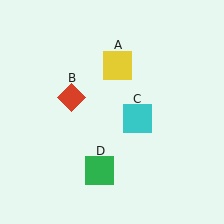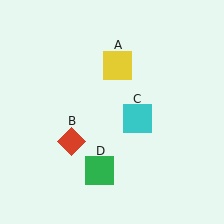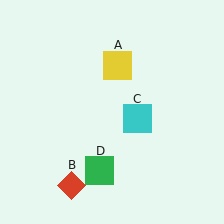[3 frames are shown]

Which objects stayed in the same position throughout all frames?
Yellow square (object A) and cyan square (object C) and green square (object D) remained stationary.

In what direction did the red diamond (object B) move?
The red diamond (object B) moved down.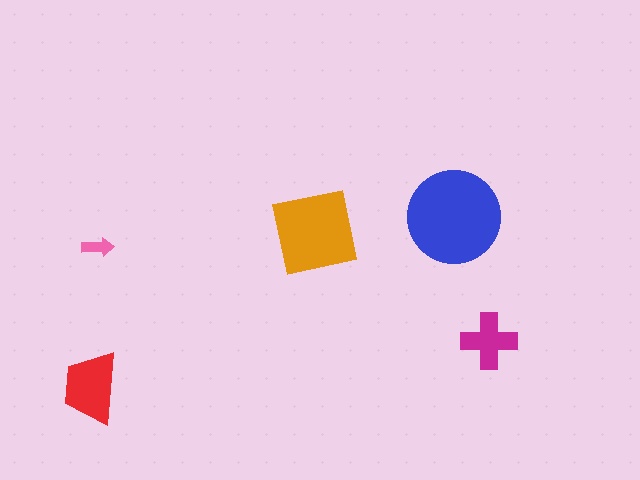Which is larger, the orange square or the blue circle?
The blue circle.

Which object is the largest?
The blue circle.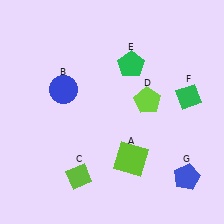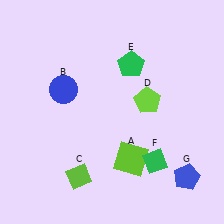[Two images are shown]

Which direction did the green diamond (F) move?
The green diamond (F) moved down.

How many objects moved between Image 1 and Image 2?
1 object moved between the two images.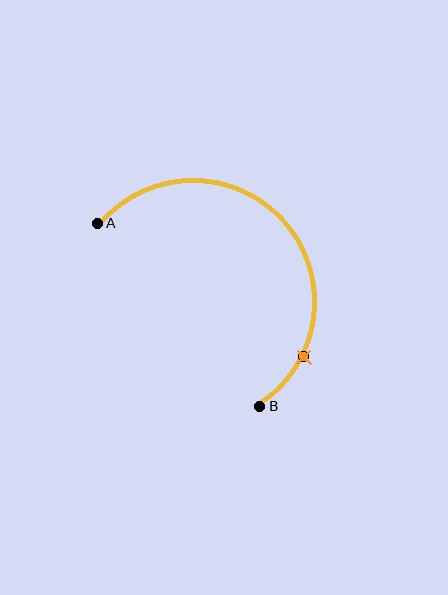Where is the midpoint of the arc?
The arc midpoint is the point on the curve farthest from the straight line joining A and B. It sits above and to the right of that line.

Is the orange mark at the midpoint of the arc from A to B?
No. The orange mark lies on the arc but is closer to endpoint B. The arc midpoint would be at the point on the curve equidistant along the arc from both A and B.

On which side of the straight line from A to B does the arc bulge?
The arc bulges above and to the right of the straight line connecting A and B.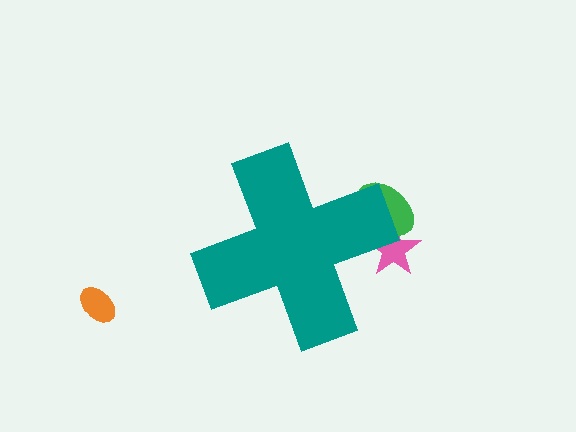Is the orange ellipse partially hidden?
No, the orange ellipse is fully visible.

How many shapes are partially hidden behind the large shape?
2 shapes are partially hidden.